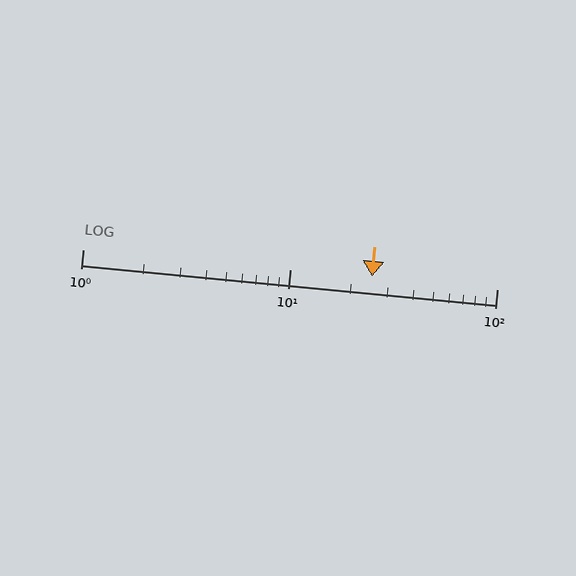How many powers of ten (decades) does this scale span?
The scale spans 2 decades, from 1 to 100.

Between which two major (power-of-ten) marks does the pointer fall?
The pointer is between 10 and 100.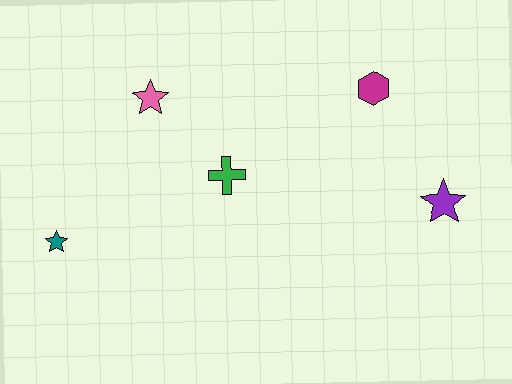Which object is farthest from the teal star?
The purple star is farthest from the teal star.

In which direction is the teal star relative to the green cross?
The teal star is to the left of the green cross.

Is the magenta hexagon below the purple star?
No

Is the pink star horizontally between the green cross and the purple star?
No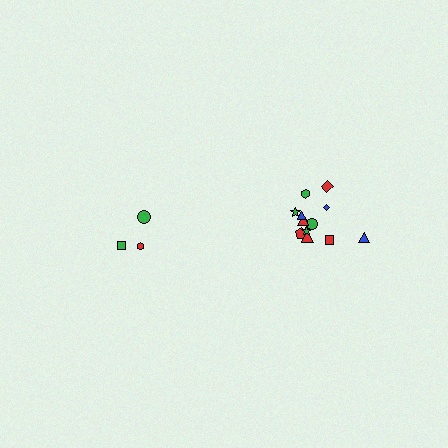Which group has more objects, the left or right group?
The right group.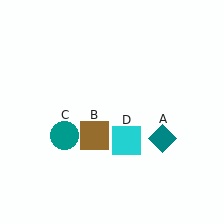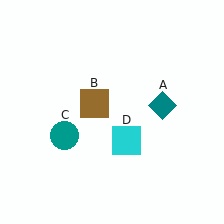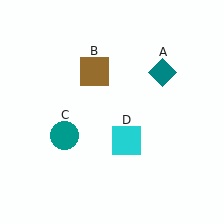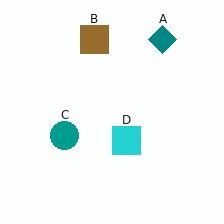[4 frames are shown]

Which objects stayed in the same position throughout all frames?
Teal circle (object C) and cyan square (object D) remained stationary.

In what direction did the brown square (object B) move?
The brown square (object B) moved up.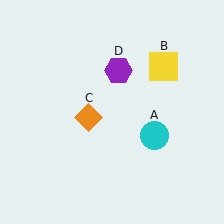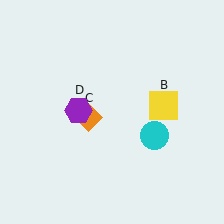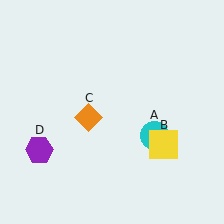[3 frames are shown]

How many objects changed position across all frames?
2 objects changed position: yellow square (object B), purple hexagon (object D).